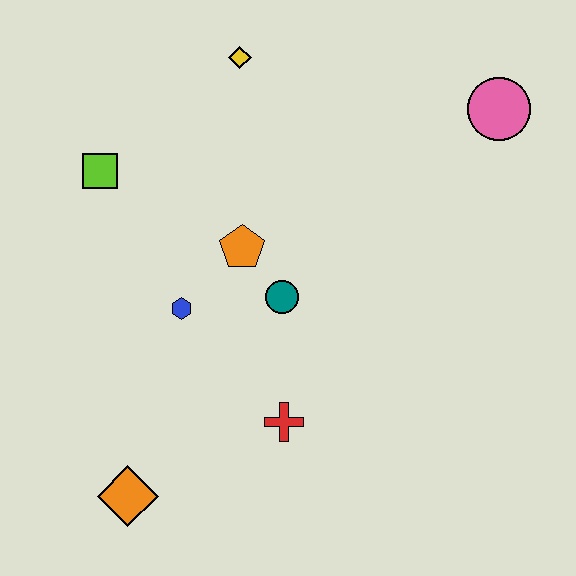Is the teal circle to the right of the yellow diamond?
Yes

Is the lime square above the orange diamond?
Yes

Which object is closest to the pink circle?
The yellow diamond is closest to the pink circle.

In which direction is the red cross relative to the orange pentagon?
The red cross is below the orange pentagon.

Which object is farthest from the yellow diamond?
The orange diamond is farthest from the yellow diamond.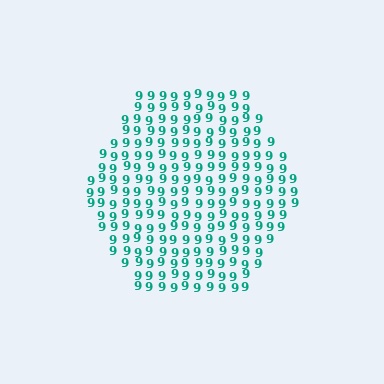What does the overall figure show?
The overall figure shows a hexagon.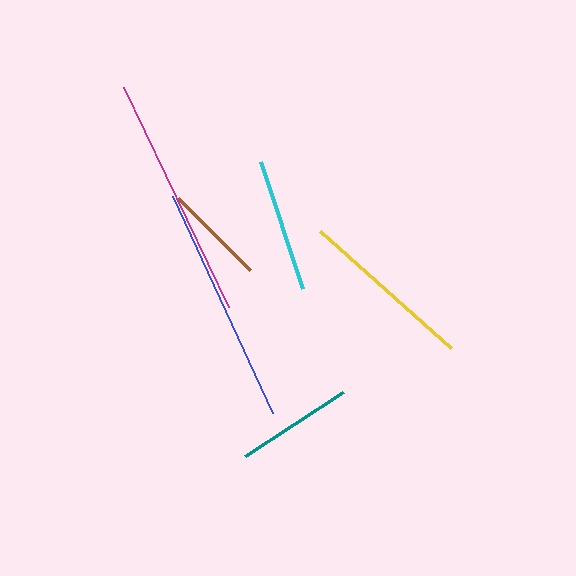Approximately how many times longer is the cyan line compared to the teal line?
The cyan line is approximately 1.1 times the length of the teal line.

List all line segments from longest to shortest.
From longest to shortest: magenta, blue, yellow, cyan, teal, brown.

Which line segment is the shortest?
The brown line is the shortest at approximately 102 pixels.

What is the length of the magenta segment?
The magenta segment is approximately 244 pixels long.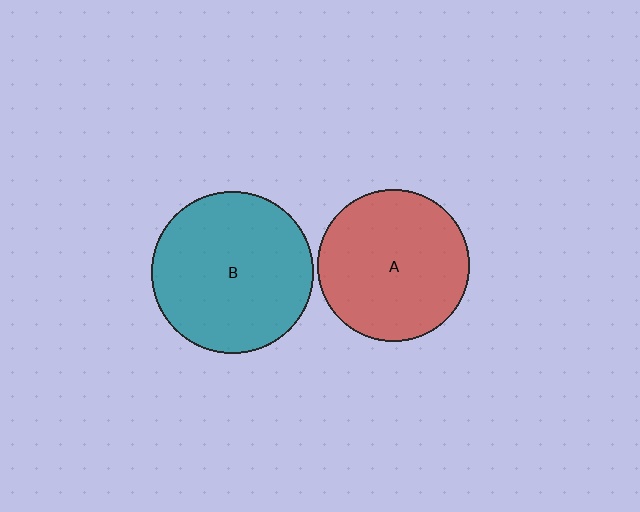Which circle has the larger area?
Circle B (teal).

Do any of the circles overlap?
No, none of the circles overlap.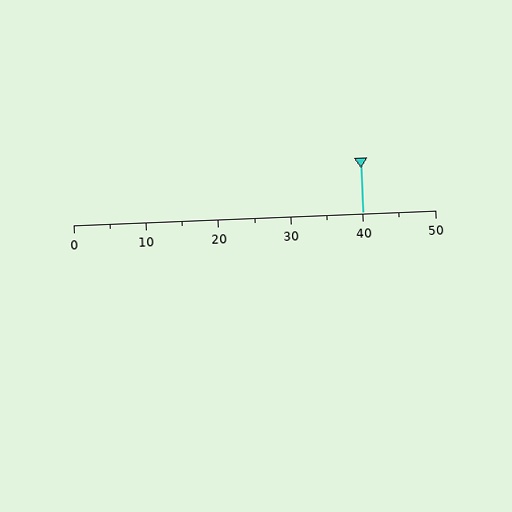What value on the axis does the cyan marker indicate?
The marker indicates approximately 40.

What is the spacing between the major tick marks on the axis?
The major ticks are spaced 10 apart.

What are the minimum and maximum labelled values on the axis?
The axis runs from 0 to 50.